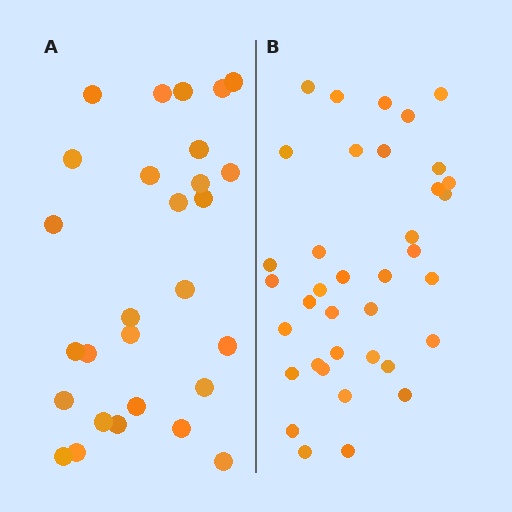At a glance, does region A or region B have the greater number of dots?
Region B (the right region) has more dots.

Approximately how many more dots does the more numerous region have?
Region B has roughly 8 or so more dots than region A.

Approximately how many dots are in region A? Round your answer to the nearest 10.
About 30 dots. (The exact count is 28, which rounds to 30.)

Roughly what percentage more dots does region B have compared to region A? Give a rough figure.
About 30% more.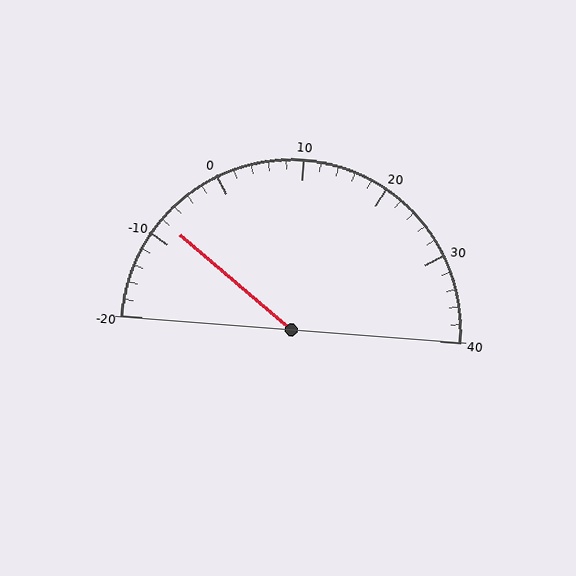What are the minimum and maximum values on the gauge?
The gauge ranges from -20 to 40.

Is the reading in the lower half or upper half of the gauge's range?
The reading is in the lower half of the range (-20 to 40).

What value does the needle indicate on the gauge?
The needle indicates approximately -8.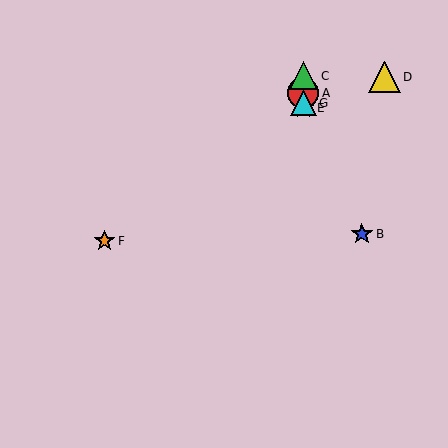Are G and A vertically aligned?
Yes, both are at x≈303.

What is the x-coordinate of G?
Object G is at x≈303.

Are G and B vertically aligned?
No, G is at x≈303 and B is at x≈362.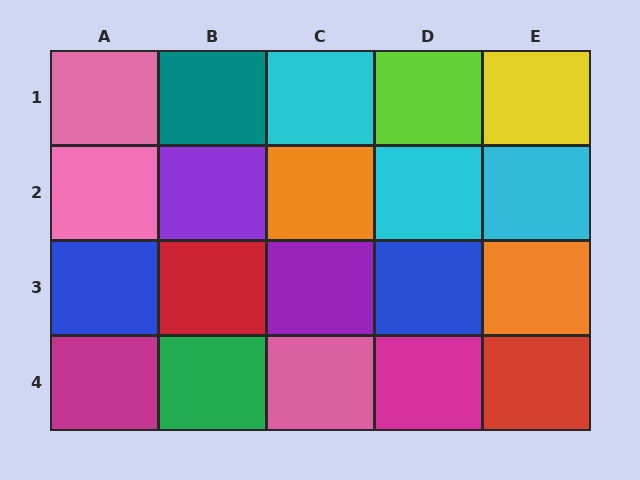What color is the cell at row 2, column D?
Cyan.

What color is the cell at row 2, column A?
Pink.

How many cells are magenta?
2 cells are magenta.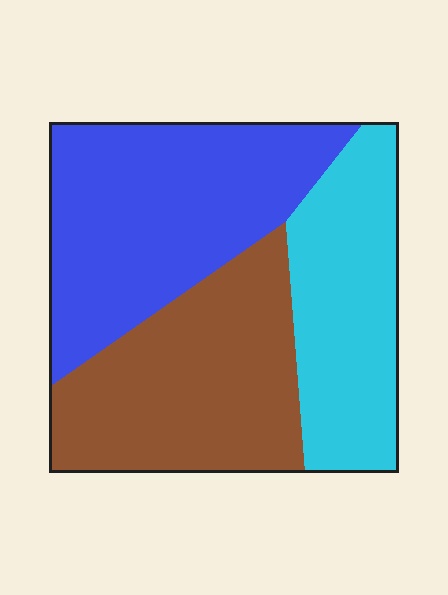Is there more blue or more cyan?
Blue.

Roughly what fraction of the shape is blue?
Blue takes up about three eighths (3/8) of the shape.